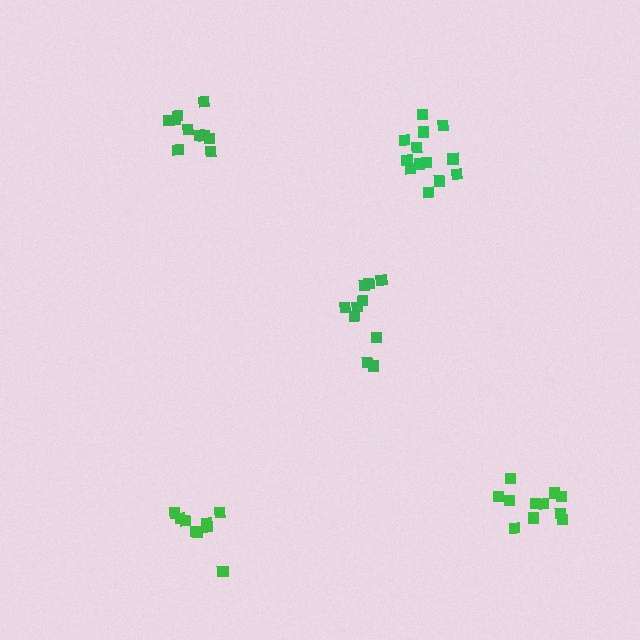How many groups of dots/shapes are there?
There are 5 groups.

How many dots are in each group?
Group 1: 13 dots, Group 2: 10 dots, Group 3: 10 dots, Group 4: 9 dots, Group 5: 11 dots (53 total).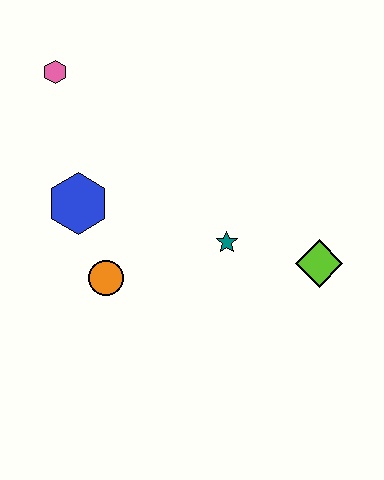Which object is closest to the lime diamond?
The teal star is closest to the lime diamond.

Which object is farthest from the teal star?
The pink hexagon is farthest from the teal star.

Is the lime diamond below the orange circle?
No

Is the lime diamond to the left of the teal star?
No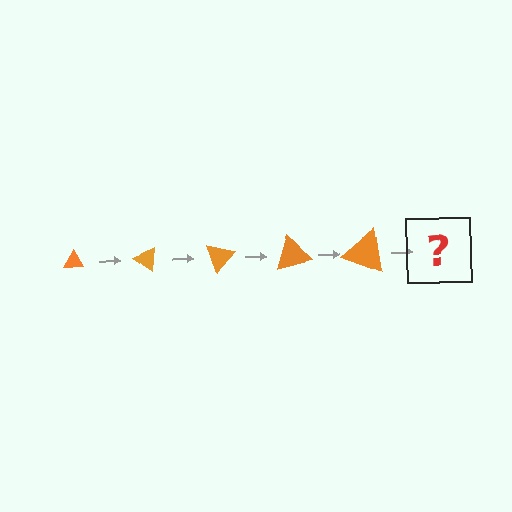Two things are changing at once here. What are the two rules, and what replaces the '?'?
The two rules are that the triangle grows larger each step and it rotates 35 degrees each step. The '?' should be a triangle, larger than the previous one and rotated 175 degrees from the start.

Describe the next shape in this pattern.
It should be a triangle, larger than the previous one and rotated 175 degrees from the start.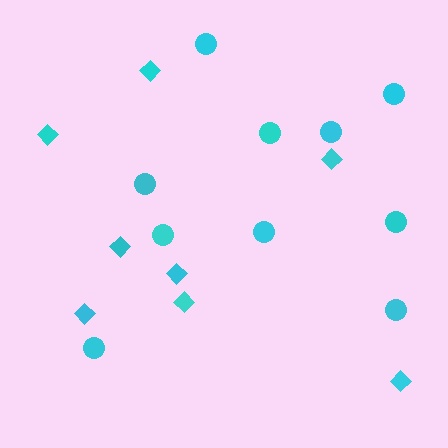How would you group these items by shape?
There are 2 groups: one group of diamonds (8) and one group of circles (10).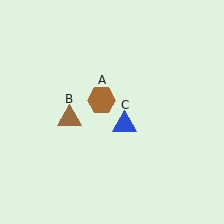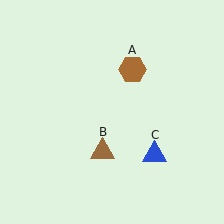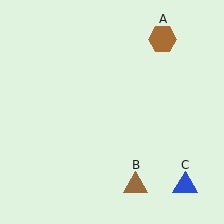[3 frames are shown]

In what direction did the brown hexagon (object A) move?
The brown hexagon (object A) moved up and to the right.